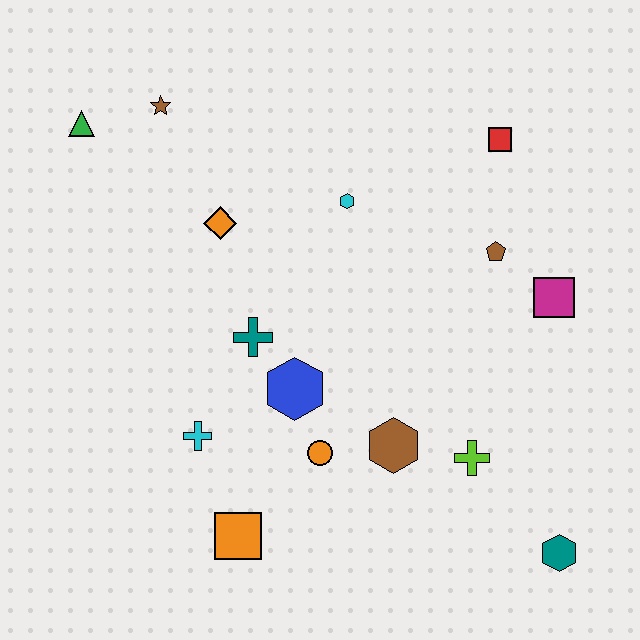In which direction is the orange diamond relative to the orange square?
The orange diamond is above the orange square.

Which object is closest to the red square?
The brown pentagon is closest to the red square.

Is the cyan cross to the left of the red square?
Yes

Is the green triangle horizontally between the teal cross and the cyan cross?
No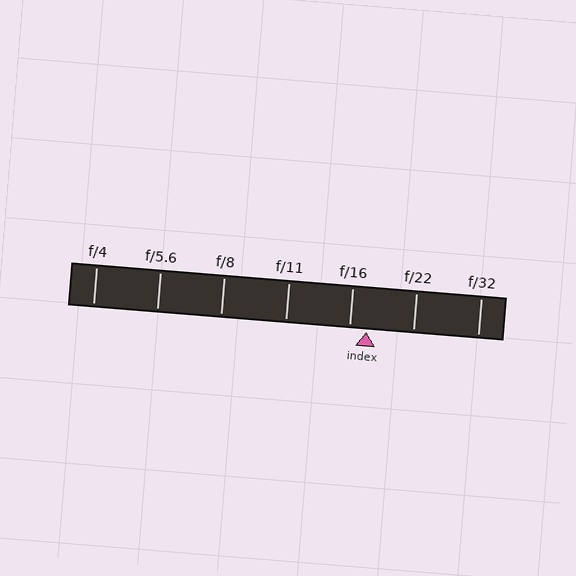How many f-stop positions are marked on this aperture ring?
There are 7 f-stop positions marked.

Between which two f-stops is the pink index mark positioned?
The index mark is between f/16 and f/22.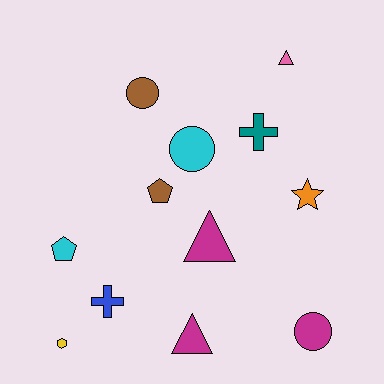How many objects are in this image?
There are 12 objects.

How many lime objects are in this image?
There are no lime objects.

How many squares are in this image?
There are no squares.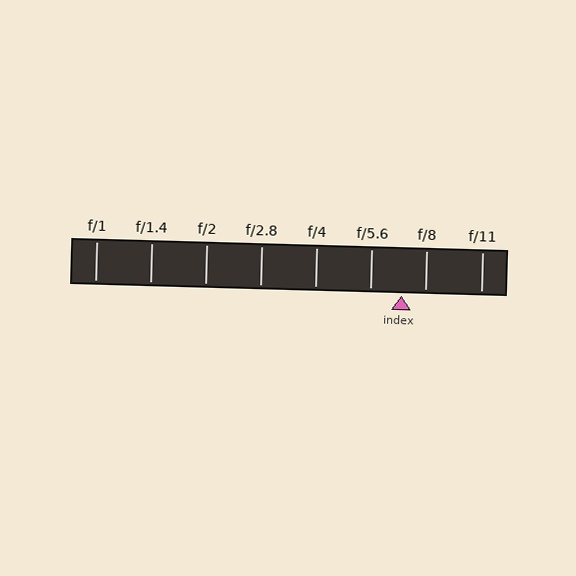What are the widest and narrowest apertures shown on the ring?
The widest aperture shown is f/1 and the narrowest is f/11.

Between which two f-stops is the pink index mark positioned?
The index mark is between f/5.6 and f/8.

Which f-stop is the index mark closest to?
The index mark is closest to f/8.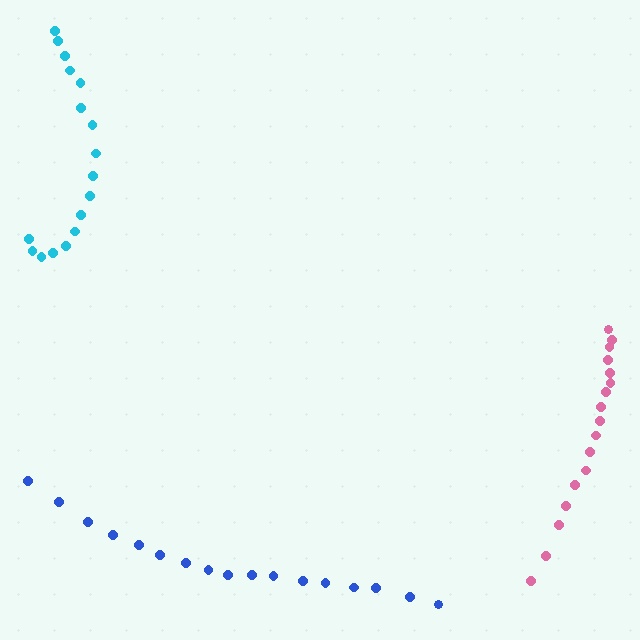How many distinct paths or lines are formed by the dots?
There are 3 distinct paths.